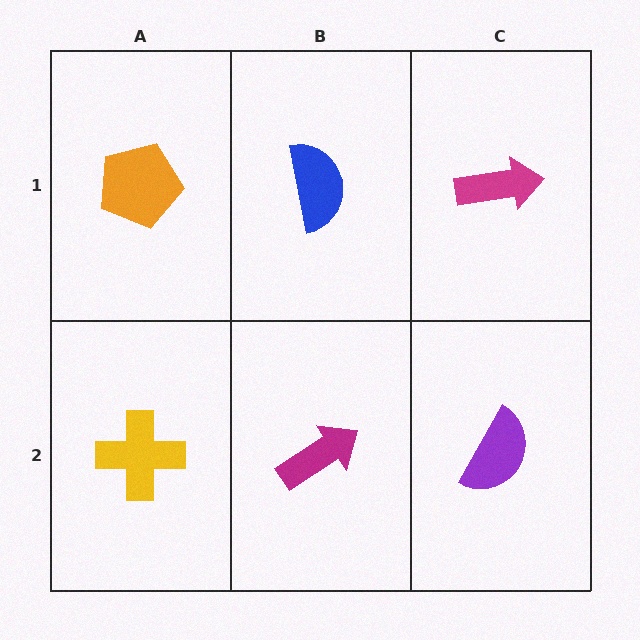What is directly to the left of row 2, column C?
A magenta arrow.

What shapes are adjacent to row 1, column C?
A purple semicircle (row 2, column C), a blue semicircle (row 1, column B).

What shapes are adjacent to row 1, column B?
A magenta arrow (row 2, column B), an orange pentagon (row 1, column A), a magenta arrow (row 1, column C).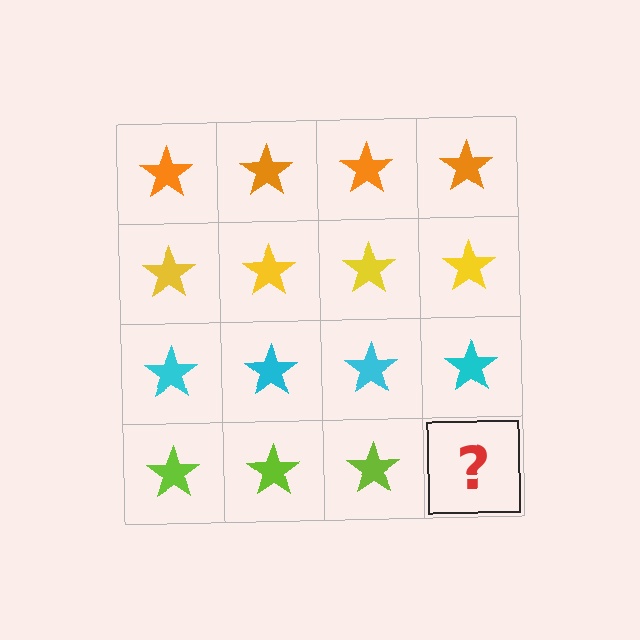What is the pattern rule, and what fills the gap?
The rule is that each row has a consistent color. The gap should be filled with a lime star.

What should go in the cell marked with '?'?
The missing cell should contain a lime star.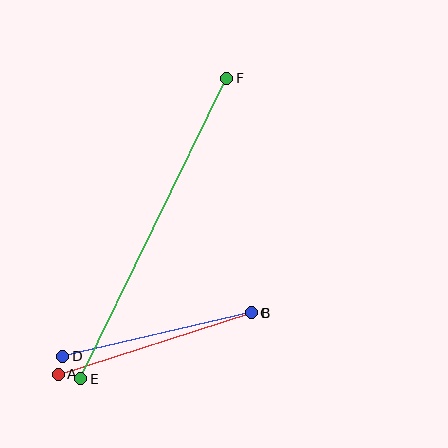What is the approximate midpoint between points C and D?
The midpoint is at approximately (157, 335) pixels.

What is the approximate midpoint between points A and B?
The midpoint is at approximately (155, 344) pixels.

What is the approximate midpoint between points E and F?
The midpoint is at approximately (154, 228) pixels.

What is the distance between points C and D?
The distance is approximately 193 pixels.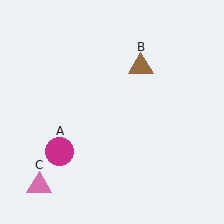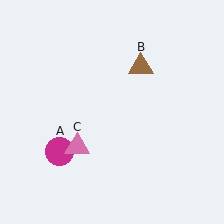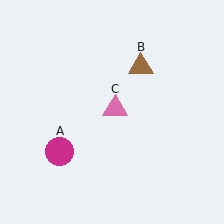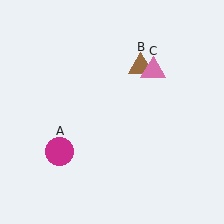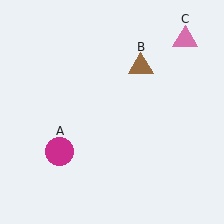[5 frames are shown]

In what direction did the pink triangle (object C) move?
The pink triangle (object C) moved up and to the right.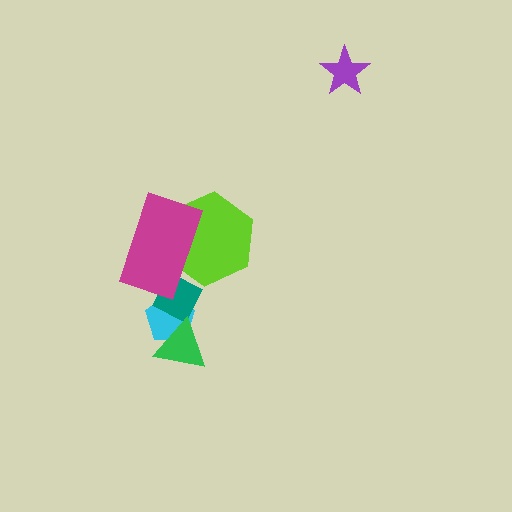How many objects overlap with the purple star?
0 objects overlap with the purple star.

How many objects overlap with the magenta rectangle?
2 objects overlap with the magenta rectangle.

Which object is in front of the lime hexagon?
The magenta rectangle is in front of the lime hexagon.